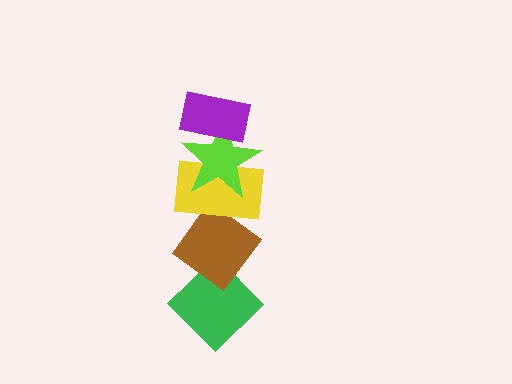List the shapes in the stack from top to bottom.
From top to bottom: the purple rectangle, the lime star, the yellow rectangle, the brown diamond, the green diamond.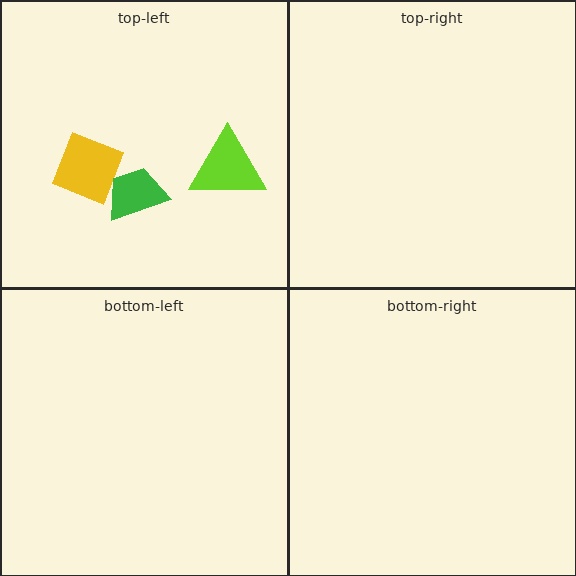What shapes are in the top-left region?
The lime triangle, the yellow diamond, the green trapezoid.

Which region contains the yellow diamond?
The top-left region.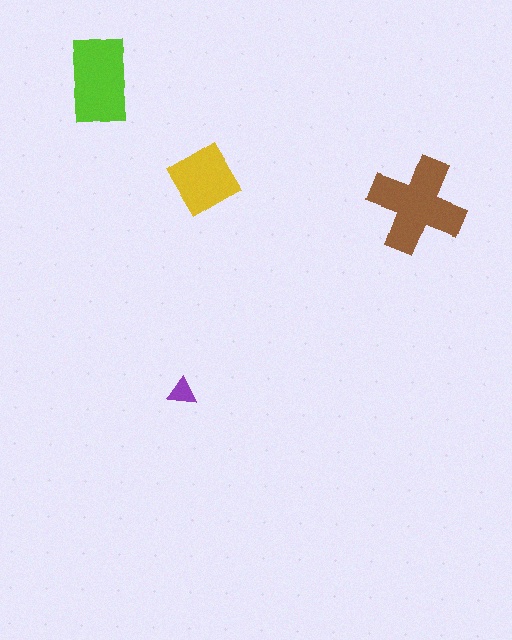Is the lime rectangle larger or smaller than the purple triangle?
Larger.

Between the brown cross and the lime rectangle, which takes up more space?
The brown cross.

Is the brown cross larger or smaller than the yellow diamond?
Larger.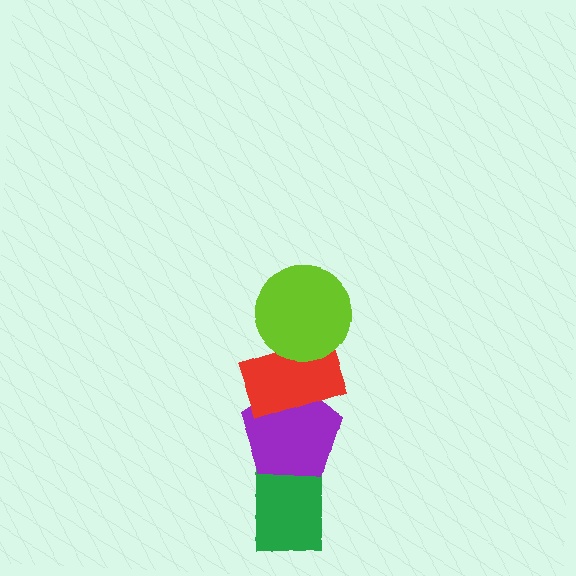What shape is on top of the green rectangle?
The purple pentagon is on top of the green rectangle.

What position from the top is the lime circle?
The lime circle is 1st from the top.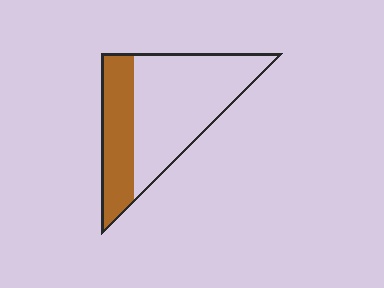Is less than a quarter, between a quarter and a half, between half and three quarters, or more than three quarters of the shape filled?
Between a quarter and a half.